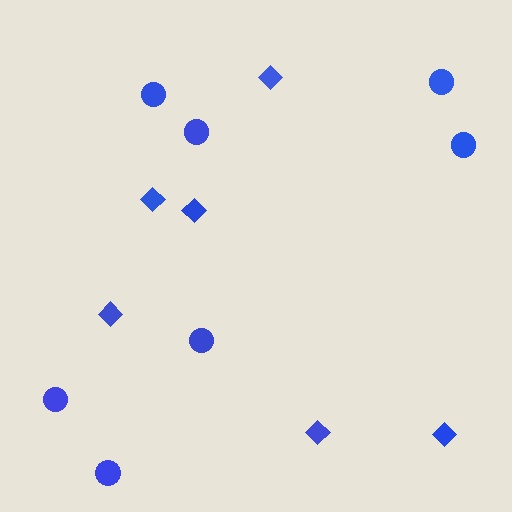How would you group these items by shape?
There are 2 groups: one group of circles (7) and one group of diamonds (6).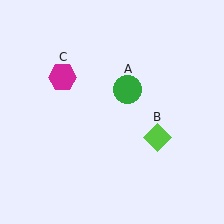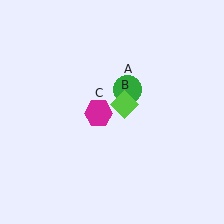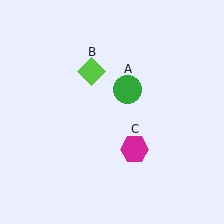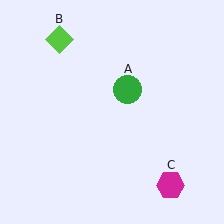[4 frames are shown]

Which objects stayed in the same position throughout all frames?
Green circle (object A) remained stationary.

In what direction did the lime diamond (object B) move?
The lime diamond (object B) moved up and to the left.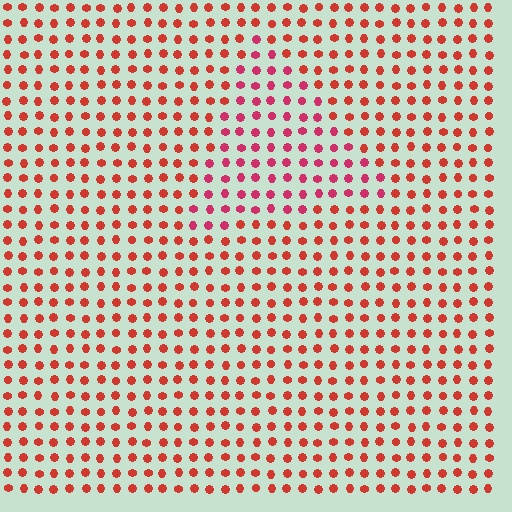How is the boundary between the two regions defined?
The boundary is defined purely by a slight shift in hue (about 26 degrees). Spacing, size, and orientation are identical on both sides.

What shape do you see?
I see a triangle.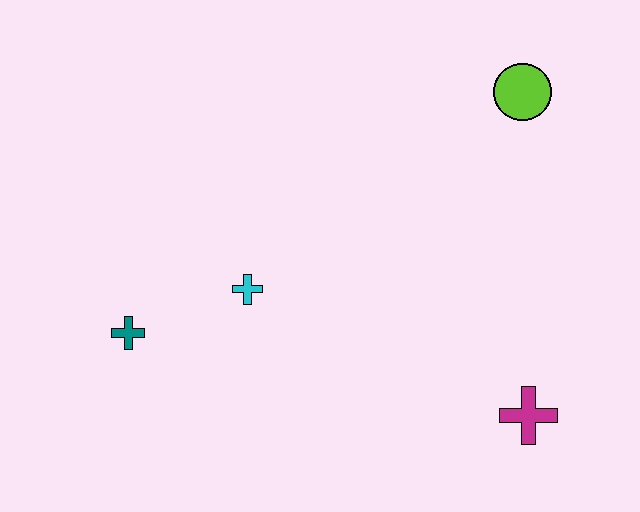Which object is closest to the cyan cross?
The teal cross is closest to the cyan cross.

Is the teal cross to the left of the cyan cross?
Yes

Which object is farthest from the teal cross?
The lime circle is farthest from the teal cross.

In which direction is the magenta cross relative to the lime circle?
The magenta cross is below the lime circle.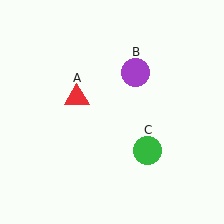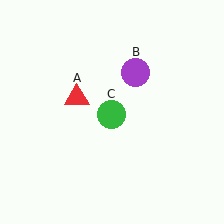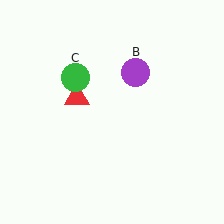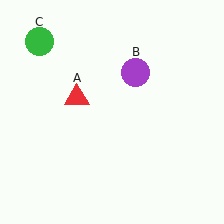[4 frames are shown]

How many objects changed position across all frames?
1 object changed position: green circle (object C).